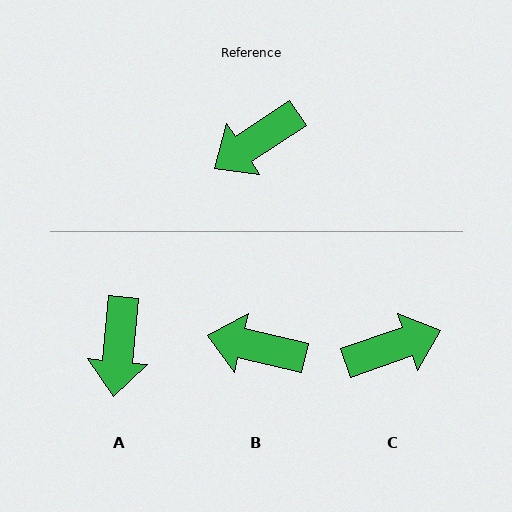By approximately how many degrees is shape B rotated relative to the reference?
Approximately 47 degrees clockwise.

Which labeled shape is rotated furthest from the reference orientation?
C, about 166 degrees away.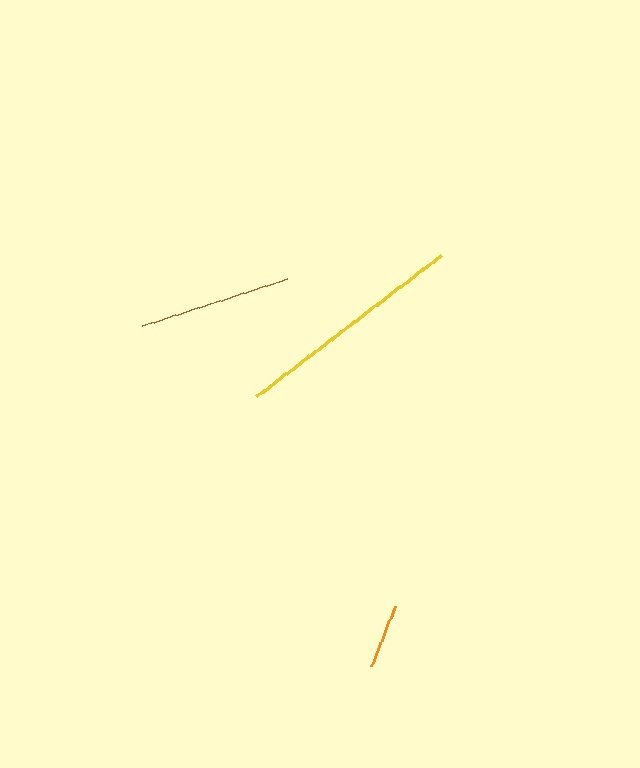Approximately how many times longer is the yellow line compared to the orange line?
The yellow line is approximately 3.6 times the length of the orange line.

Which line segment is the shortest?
The orange line is the shortest at approximately 65 pixels.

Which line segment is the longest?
The yellow line is the longest at approximately 232 pixels.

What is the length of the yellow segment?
The yellow segment is approximately 232 pixels long.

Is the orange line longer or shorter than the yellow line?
The yellow line is longer than the orange line.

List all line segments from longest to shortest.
From longest to shortest: yellow, brown, orange.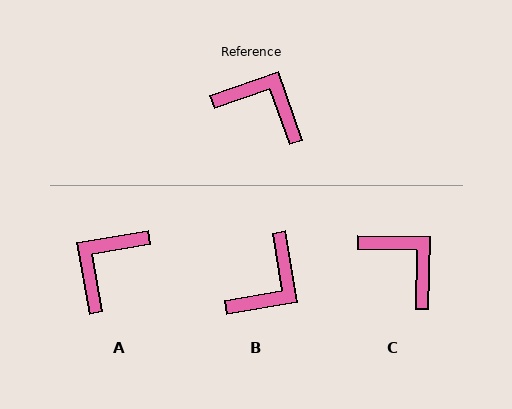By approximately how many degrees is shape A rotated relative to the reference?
Approximately 80 degrees counter-clockwise.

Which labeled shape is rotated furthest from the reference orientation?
B, about 100 degrees away.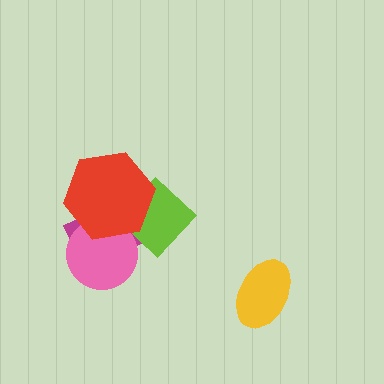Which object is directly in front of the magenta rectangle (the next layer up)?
The lime diamond is directly in front of the magenta rectangle.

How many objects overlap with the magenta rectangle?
3 objects overlap with the magenta rectangle.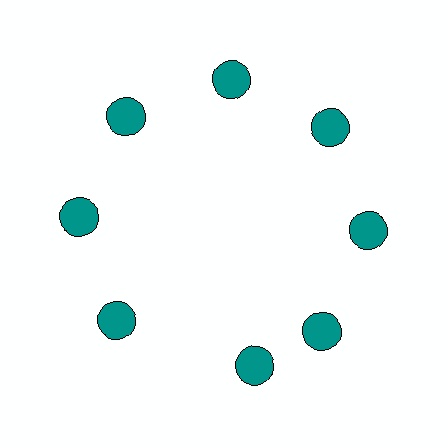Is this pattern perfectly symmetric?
No. The 8 teal circles are arranged in a ring, but one element near the 6 o'clock position is rotated out of alignment along the ring, breaking the 8-fold rotational symmetry.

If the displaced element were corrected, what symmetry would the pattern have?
It would have 8-fold rotational symmetry — the pattern would map onto itself every 45 degrees.